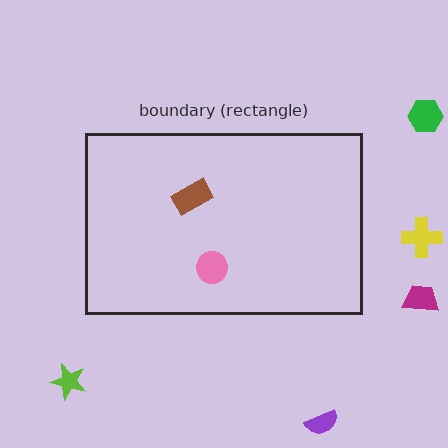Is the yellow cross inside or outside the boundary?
Outside.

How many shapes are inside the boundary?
2 inside, 5 outside.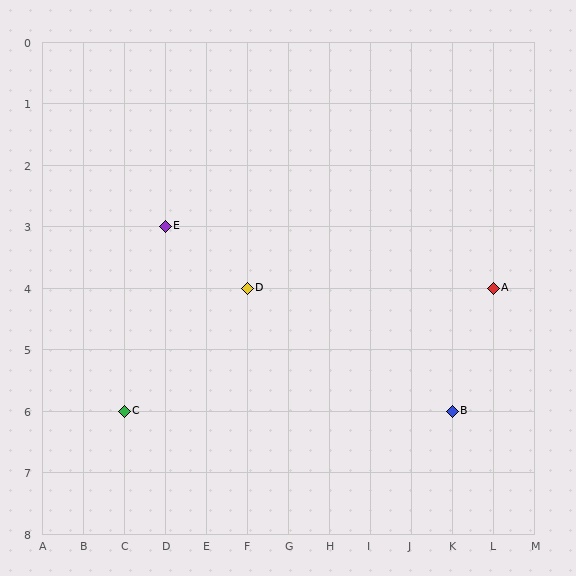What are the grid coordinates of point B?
Point B is at grid coordinates (K, 6).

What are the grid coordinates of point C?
Point C is at grid coordinates (C, 6).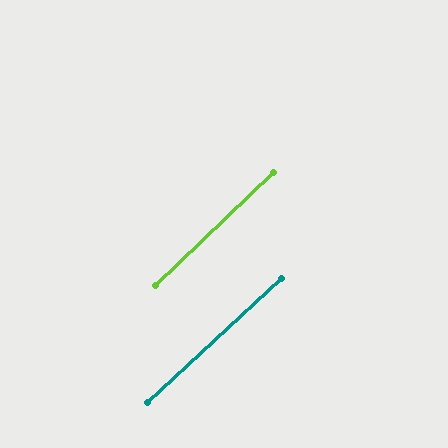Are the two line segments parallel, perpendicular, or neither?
Parallel — their directions differ by only 0.7°.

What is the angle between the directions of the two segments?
Approximately 1 degree.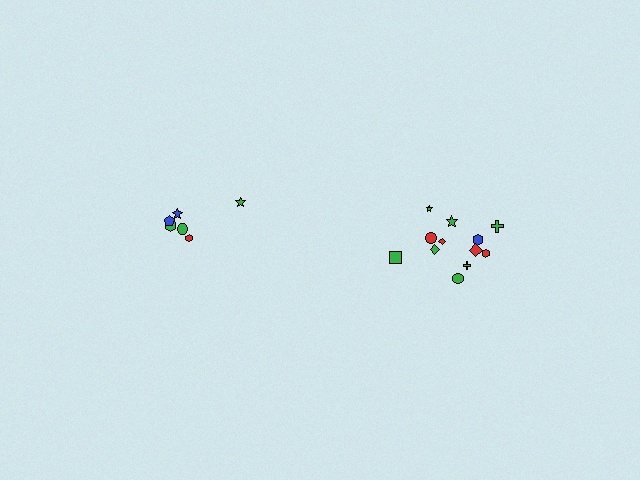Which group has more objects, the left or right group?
The right group.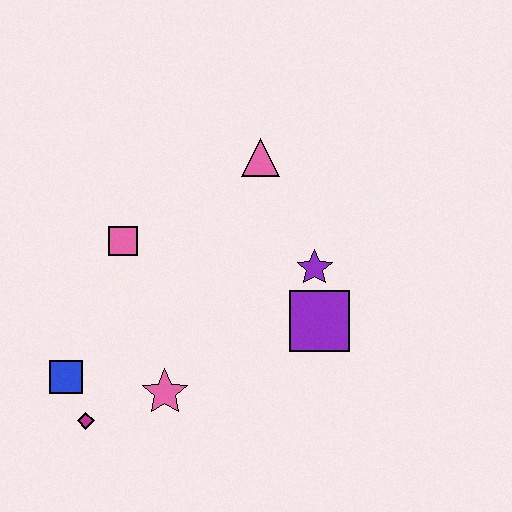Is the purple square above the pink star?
Yes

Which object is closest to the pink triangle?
The purple star is closest to the pink triangle.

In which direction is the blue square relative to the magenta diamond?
The blue square is above the magenta diamond.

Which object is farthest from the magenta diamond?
The pink triangle is farthest from the magenta diamond.